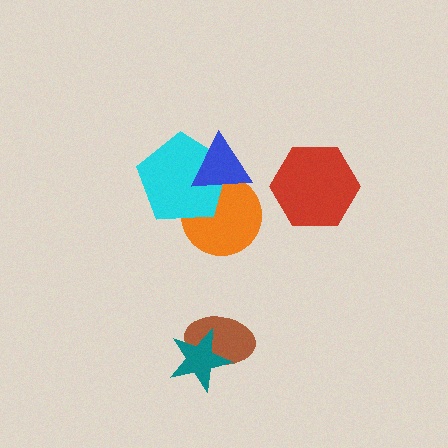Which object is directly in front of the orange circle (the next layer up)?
The cyan pentagon is directly in front of the orange circle.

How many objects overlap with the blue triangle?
2 objects overlap with the blue triangle.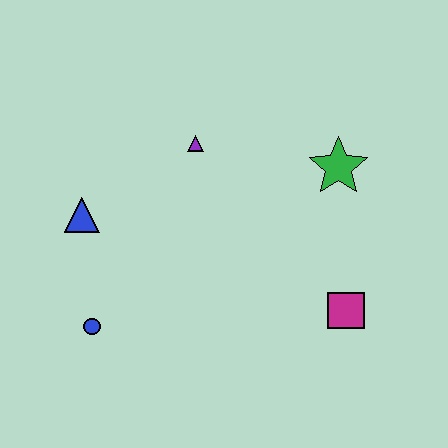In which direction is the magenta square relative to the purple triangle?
The magenta square is below the purple triangle.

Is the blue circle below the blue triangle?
Yes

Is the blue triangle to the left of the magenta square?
Yes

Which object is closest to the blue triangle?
The blue circle is closest to the blue triangle.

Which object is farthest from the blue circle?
The green star is farthest from the blue circle.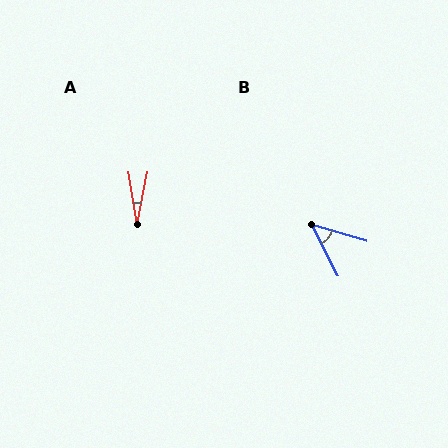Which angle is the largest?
B, at approximately 47 degrees.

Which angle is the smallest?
A, at approximately 20 degrees.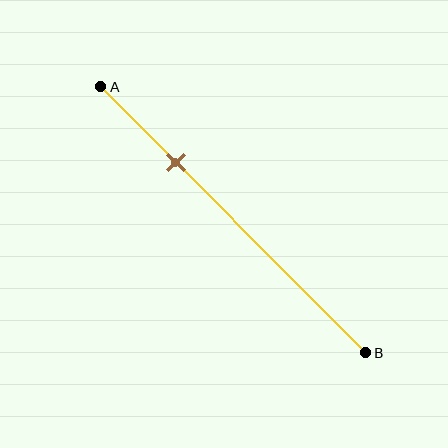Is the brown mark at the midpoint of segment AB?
No, the mark is at about 30% from A, not at the 50% midpoint.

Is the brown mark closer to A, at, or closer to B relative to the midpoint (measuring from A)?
The brown mark is closer to point A than the midpoint of segment AB.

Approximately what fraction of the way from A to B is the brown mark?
The brown mark is approximately 30% of the way from A to B.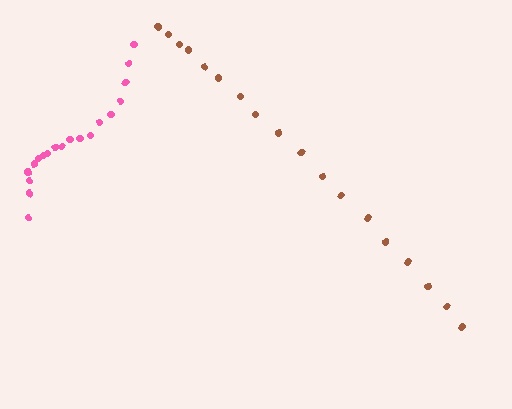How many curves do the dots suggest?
There are 2 distinct paths.